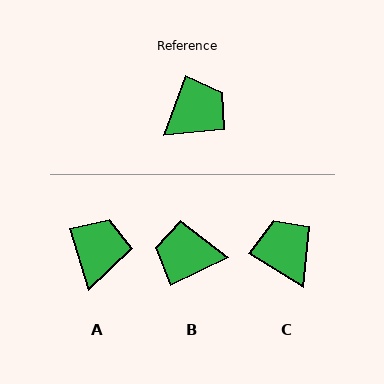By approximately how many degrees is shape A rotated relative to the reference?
Approximately 38 degrees counter-clockwise.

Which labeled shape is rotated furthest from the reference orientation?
B, about 136 degrees away.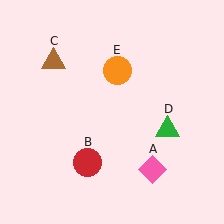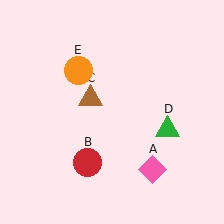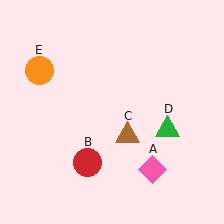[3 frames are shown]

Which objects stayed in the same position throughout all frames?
Pink diamond (object A) and red circle (object B) and green triangle (object D) remained stationary.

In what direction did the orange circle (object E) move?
The orange circle (object E) moved left.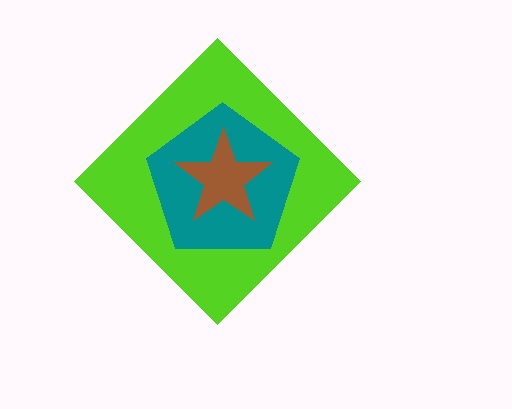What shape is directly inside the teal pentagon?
The brown star.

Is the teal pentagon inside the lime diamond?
Yes.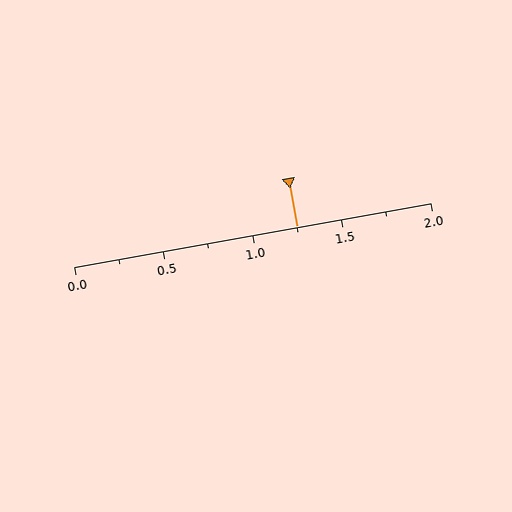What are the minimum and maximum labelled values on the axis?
The axis runs from 0.0 to 2.0.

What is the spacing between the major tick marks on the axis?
The major ticks are spaced 0.5 apart.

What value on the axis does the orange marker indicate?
The marker indicates approximately 1.25.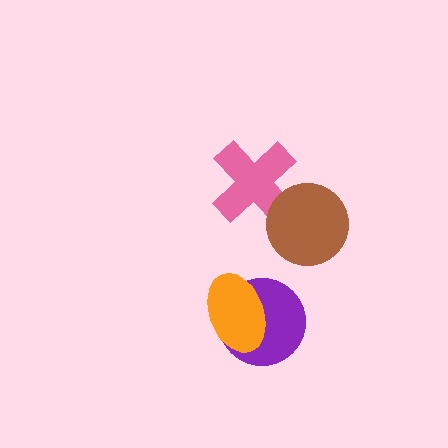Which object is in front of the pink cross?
The brown circle is in front of the pink cross.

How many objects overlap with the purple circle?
1 object overlaps with the purple circle.